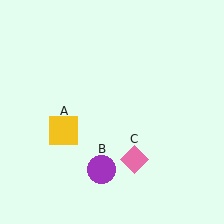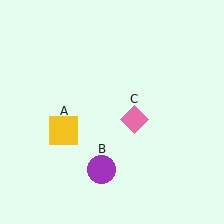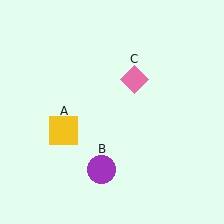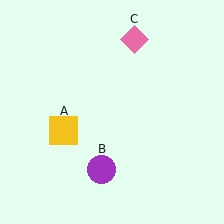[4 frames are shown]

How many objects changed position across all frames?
1 object changed position: pink diamond (object C).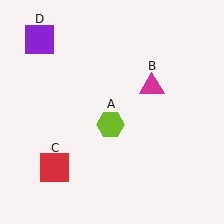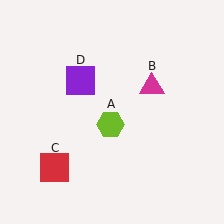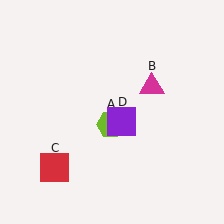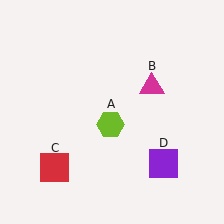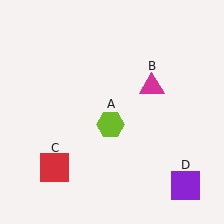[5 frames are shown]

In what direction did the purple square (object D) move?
The purple square (object D) moved down and to the right.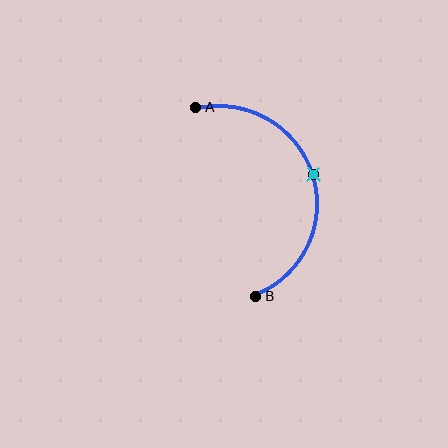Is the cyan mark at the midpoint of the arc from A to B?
Yes. The cyan mark lies on the arc at equal arc-length from both A and B — it is the arc midpoint.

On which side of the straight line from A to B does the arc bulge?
The arc bulges to the right of the straight line connecting A and B.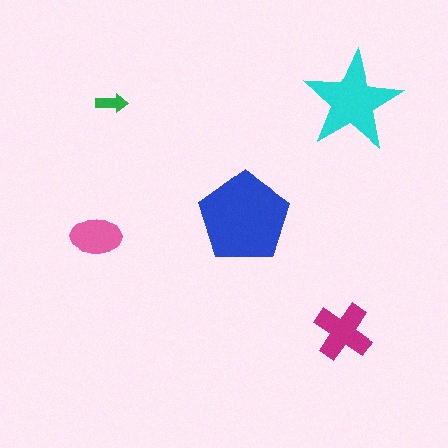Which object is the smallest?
The green arrow.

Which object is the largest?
The blue pentagon.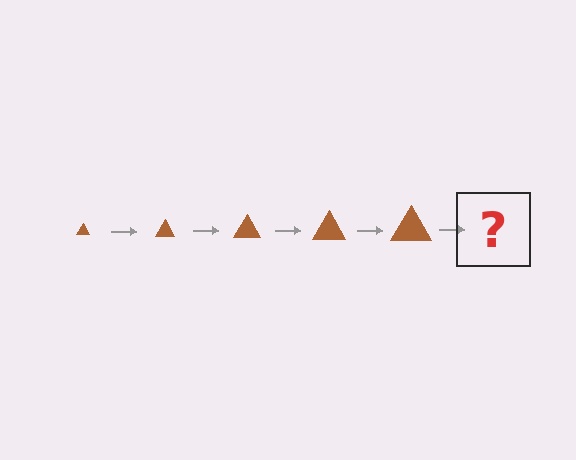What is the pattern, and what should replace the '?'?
The pattern is that the triangle gets progressively larger each step. The '?' should be a brown triangle, larger than the previous one.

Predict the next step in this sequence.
The next step is a brown triangle, larger than the previous one.